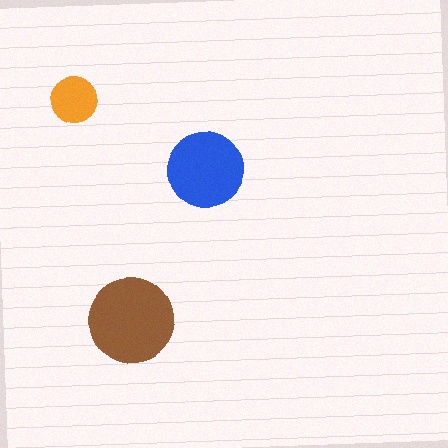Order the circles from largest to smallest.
the brown one, the blue one, the orange one.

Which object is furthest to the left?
The orange circle is leftmost.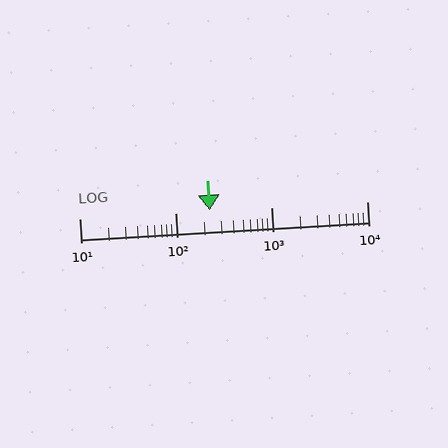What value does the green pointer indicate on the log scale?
The pointer indicates approximately 230.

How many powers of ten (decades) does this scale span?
The scale spans 3 decades, from 10 to 10000.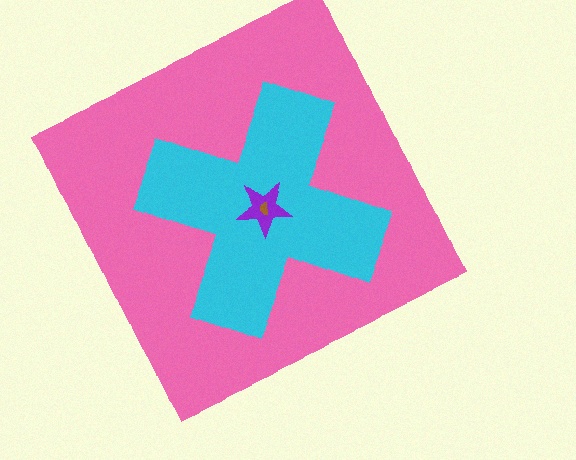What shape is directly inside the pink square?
The cyan cross.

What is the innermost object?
The brown semicircle.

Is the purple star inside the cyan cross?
Yes.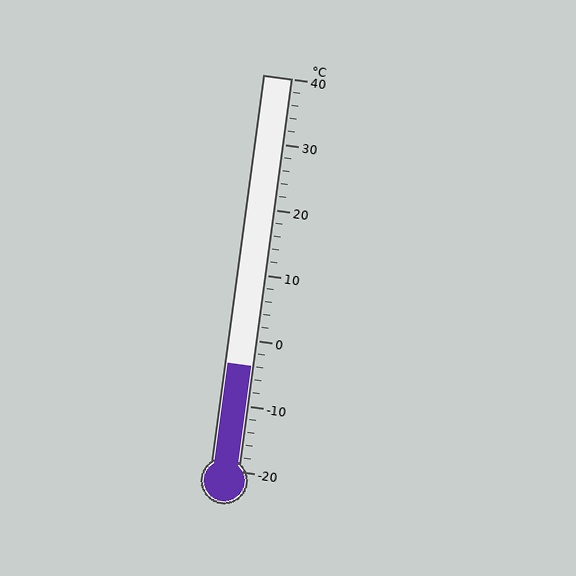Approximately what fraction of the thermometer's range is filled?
The thermometer is filled to approximately 25% of its range.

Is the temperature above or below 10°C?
The temperature is below 10°C.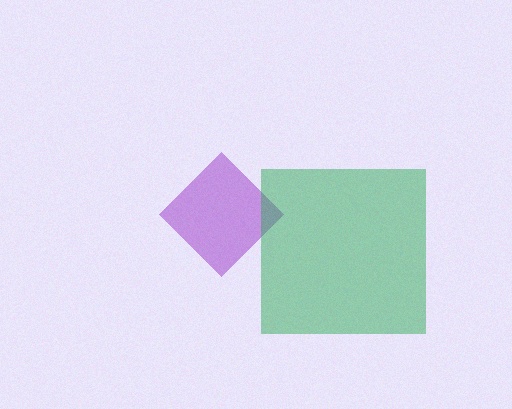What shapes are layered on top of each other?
The layered shapes are: a purple diamond, a green square.